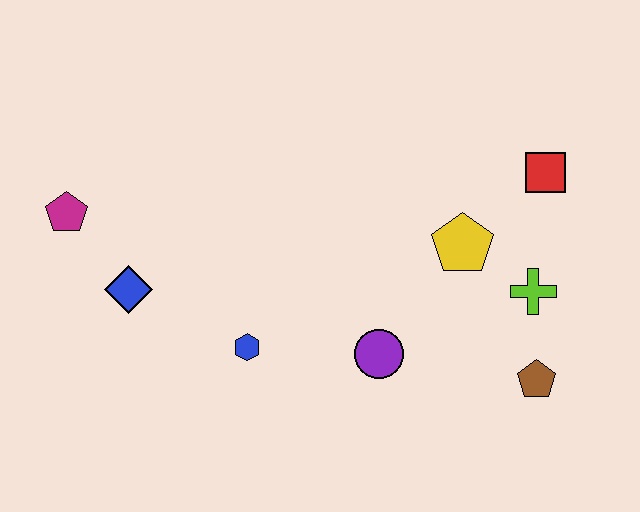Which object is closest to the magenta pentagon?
The blue diamond is closest to the magenta pentagon.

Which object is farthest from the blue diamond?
The red square is farthest from the blue diamond.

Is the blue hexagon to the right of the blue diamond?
Yes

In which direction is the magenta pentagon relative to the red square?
The magenta pentagon is to the left of the red square.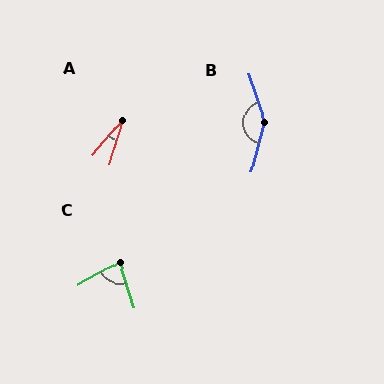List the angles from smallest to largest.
A (24°), C (78°), B (147°).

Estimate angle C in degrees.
Approximately 78 degrees.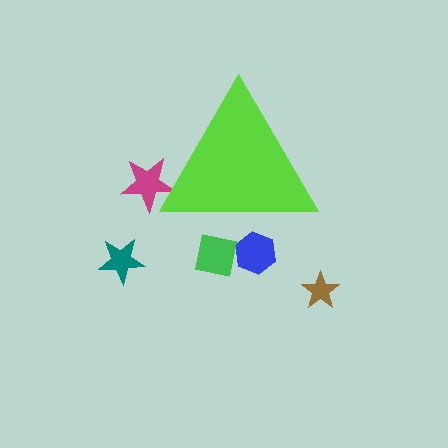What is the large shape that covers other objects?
A lime triangle.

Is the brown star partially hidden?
No, the brown star is fully visible.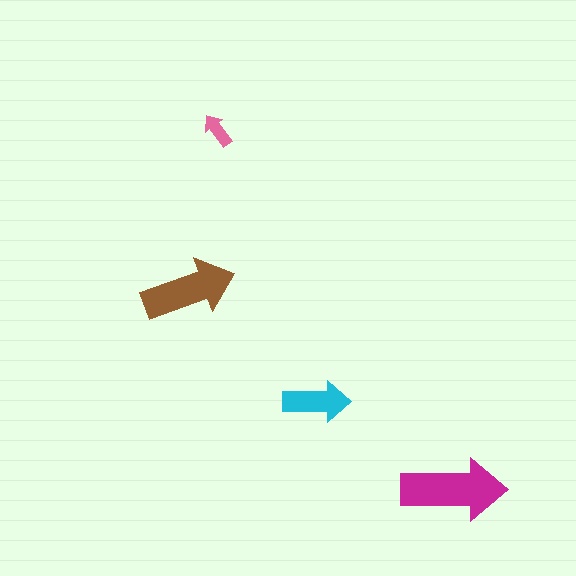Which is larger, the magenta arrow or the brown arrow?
The magenta one.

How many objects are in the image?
There are 4 objects in the image.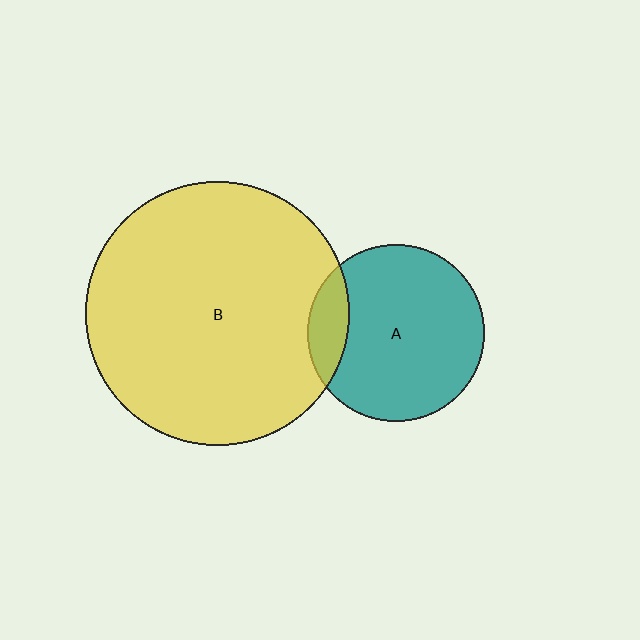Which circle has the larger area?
Circle B (yellow).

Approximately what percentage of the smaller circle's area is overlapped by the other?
Approximately 15%.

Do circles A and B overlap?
Yes.